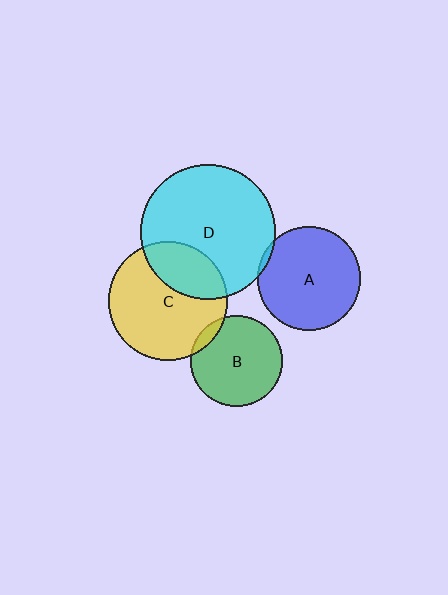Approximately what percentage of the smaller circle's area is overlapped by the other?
Approximately 30%.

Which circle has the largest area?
Circle D (cyan).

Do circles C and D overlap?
Yes.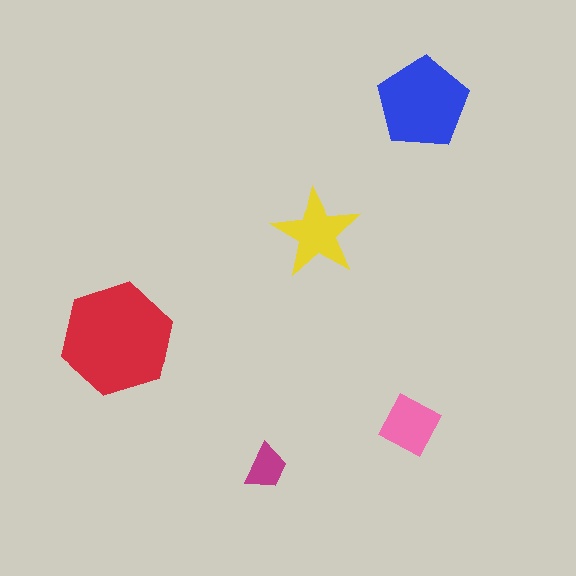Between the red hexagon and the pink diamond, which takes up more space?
The red hexagon.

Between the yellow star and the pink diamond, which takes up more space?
The yellow star.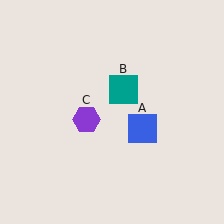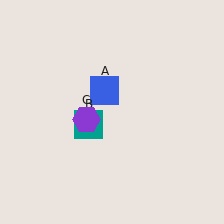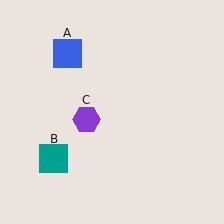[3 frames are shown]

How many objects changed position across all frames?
2 objects changed position: blue square (object A), teal square (object B).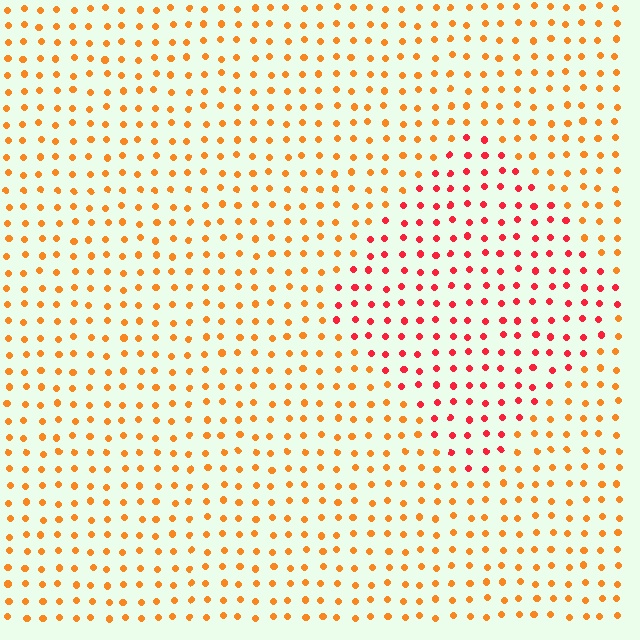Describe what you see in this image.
The image is filled with small orange elements in a uniform arrangement. A diamond-shaped region is visible where the elements are tinted to a slightly different hue, forming a subtle color boundary.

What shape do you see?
I see a diamond.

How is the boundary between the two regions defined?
The boundary is defined purely by a slight shift in hue (about 36 degrees). Spacing, size, and orientation are identical on both sides.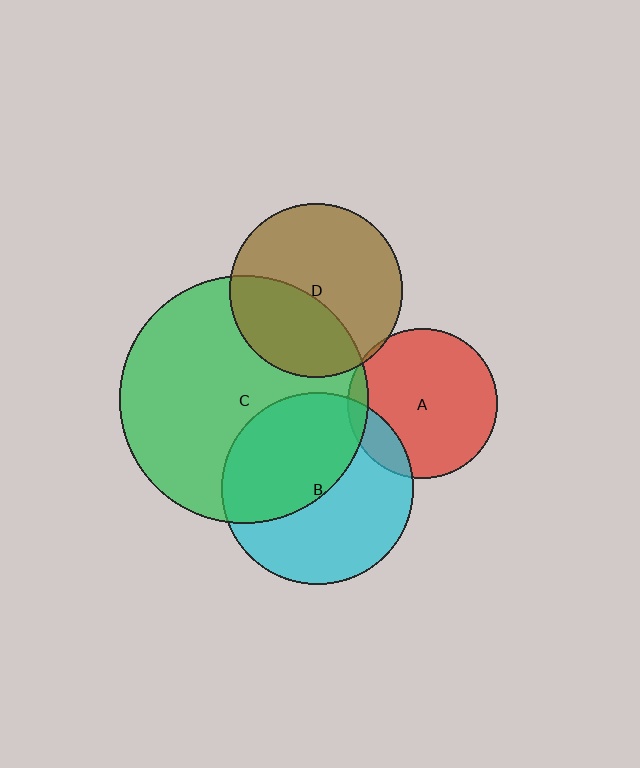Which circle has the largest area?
Circle C (green).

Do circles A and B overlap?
Yes.